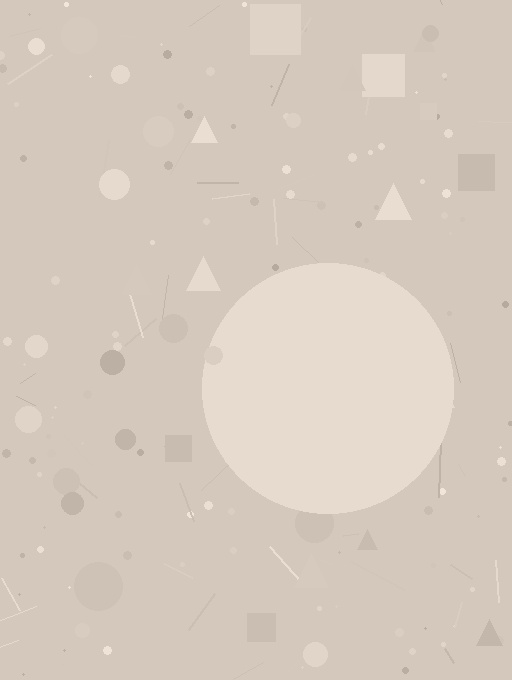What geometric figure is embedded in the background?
A circle is embedded in the background.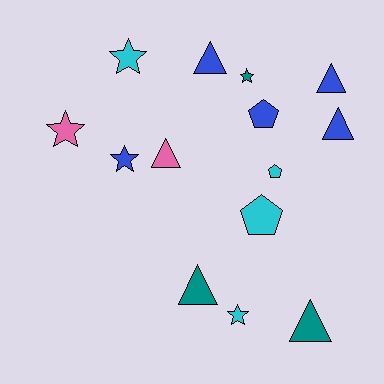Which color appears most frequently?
Blue, with 5 objects.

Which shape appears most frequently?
Triangle, with 6 objects.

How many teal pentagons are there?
There are no teal pentagons.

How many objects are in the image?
There are 14 objects.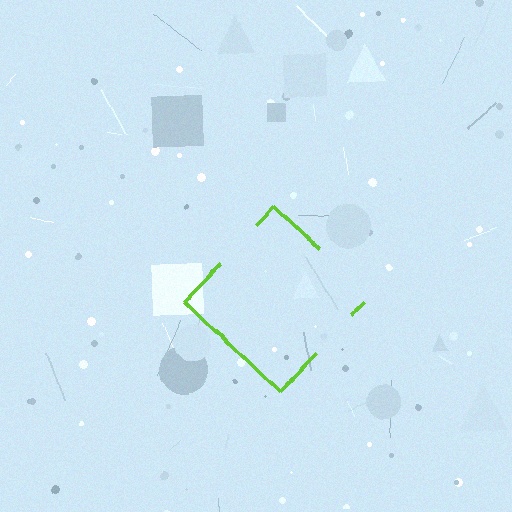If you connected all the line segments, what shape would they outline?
They would outline a diamond.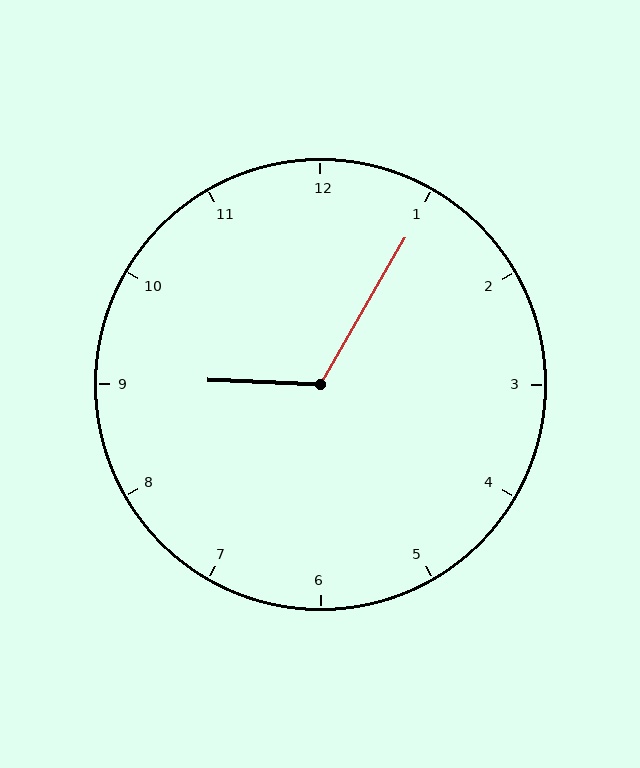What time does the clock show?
9:05.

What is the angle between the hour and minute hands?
Approximately 118 degrees.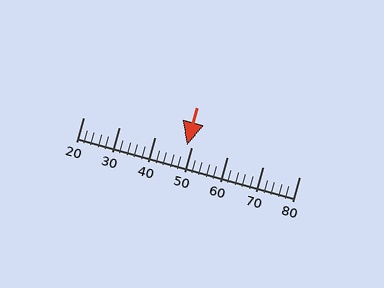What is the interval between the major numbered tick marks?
The major tick marks are spaced 10 units apart.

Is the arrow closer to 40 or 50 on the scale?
The arrow is closer to 50.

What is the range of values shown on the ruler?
The ruler shows values from 20 to 80.